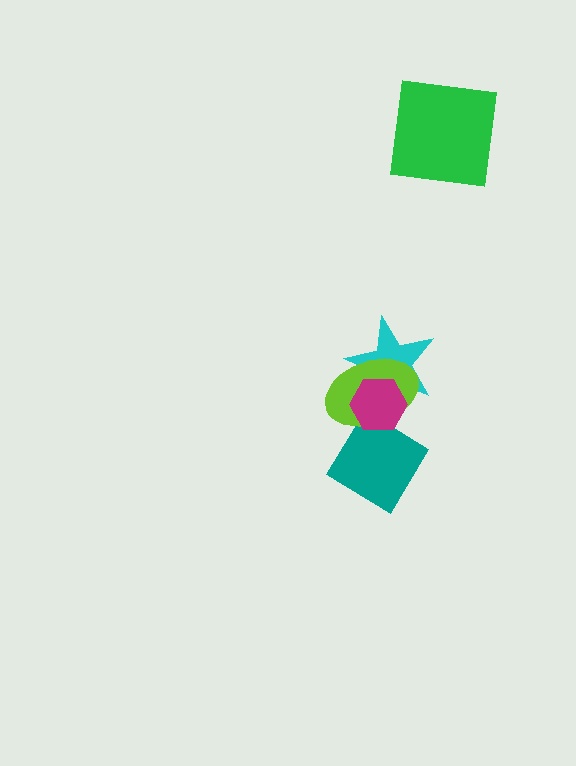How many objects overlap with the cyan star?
2 objects overlap with the cyan star.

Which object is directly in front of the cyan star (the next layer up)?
The lime ellipse is directly in front of the cyan star.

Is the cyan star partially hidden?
Yes, it is partially covered by another shape.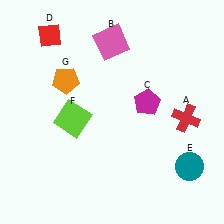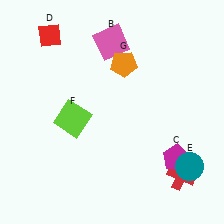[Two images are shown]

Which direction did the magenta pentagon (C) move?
The magenta pentagon (C) moved down.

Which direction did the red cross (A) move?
The red cross (A) moved down.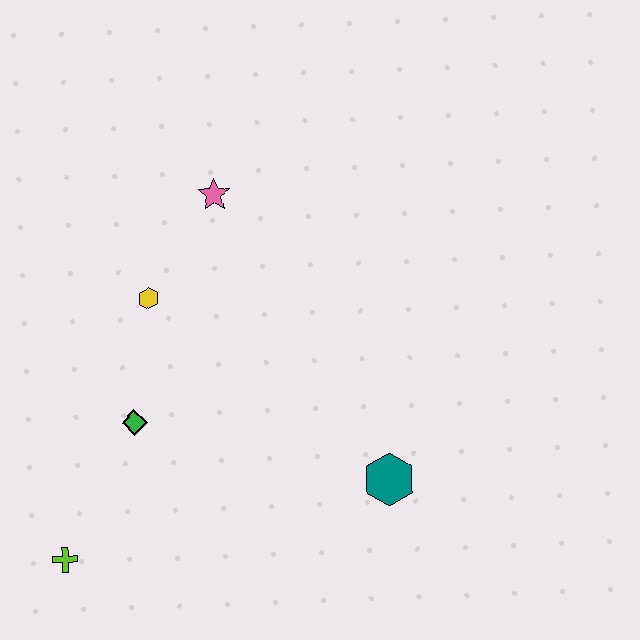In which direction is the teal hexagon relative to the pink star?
The teal hexagon is below the pink star.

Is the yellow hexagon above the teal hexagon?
Yes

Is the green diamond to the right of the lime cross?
Yes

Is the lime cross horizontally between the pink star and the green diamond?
No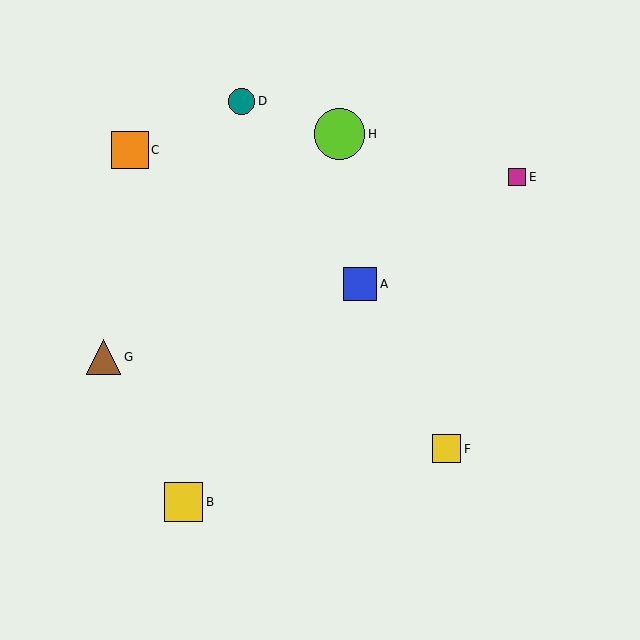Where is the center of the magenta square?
The center of the magenta square is at (517, 177).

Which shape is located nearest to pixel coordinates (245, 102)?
The teal circle (labeled D) at (242, 101) is nearest to that location.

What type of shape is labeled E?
Shape E is a magenta square.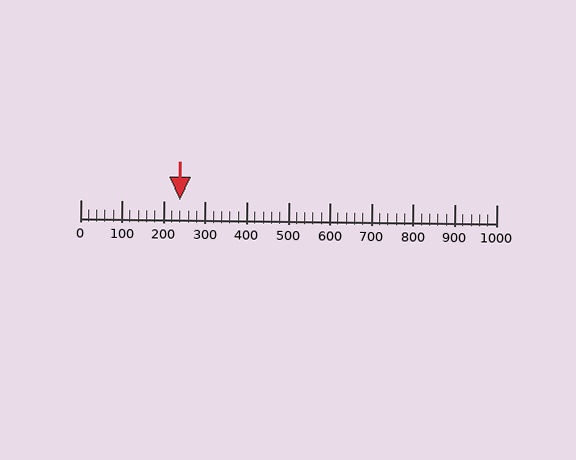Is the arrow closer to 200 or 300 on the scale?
The arrow is closer to 200.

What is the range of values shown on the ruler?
The ruler shows values from 0 to 1000.